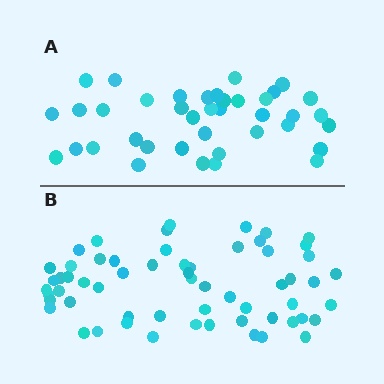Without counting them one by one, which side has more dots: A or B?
Region B (the bottom region) has more dots.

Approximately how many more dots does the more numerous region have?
Region B has approximately 20 more dots than region A.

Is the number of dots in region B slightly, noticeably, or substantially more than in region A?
Region B has substantially more. The ratio is roughly 1.5 to 1.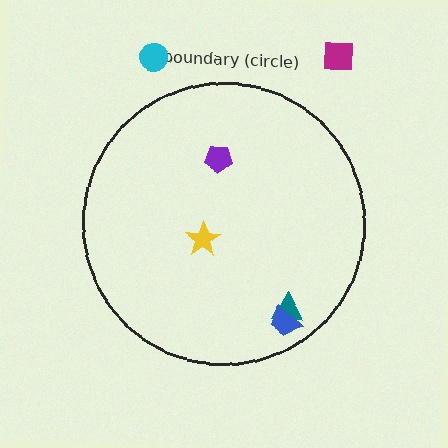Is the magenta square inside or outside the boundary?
Outside.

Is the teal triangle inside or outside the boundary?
Inside.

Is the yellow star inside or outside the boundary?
Inside.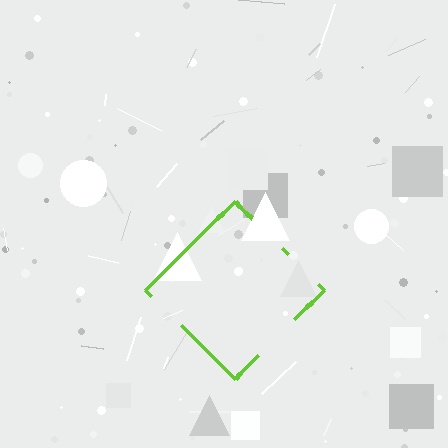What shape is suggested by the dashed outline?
The dashed outline suggests a diamond.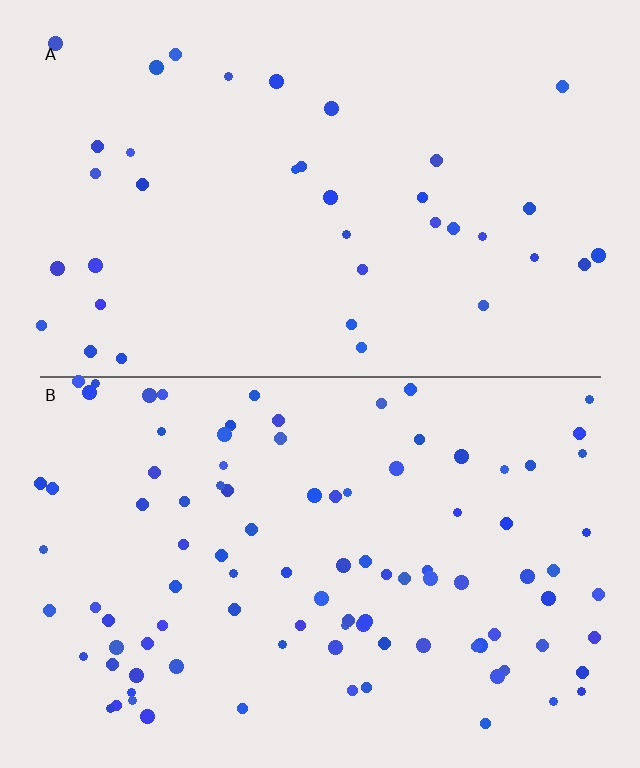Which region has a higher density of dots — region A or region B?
B (the bottom).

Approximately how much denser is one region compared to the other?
Approximately 2.6× — region B over region A.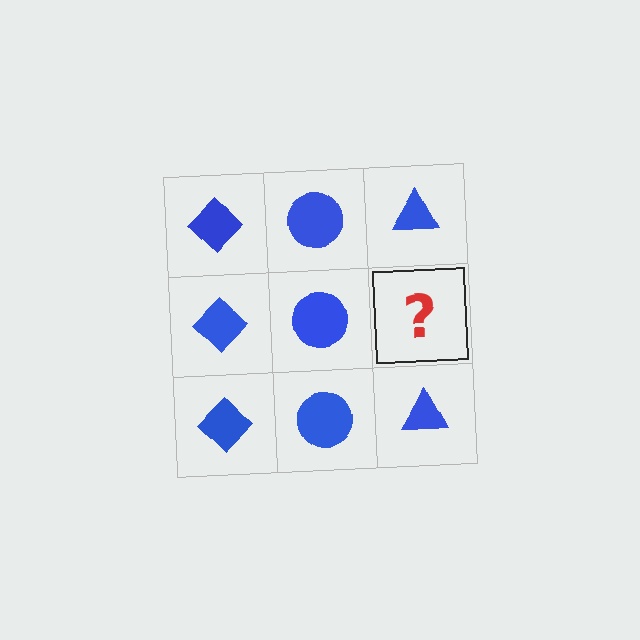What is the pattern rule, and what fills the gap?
The rule is that each column has a consistent shape. The gap should be filled with a blue triangle.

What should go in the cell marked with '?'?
The missing cell should contain a blue triangle.